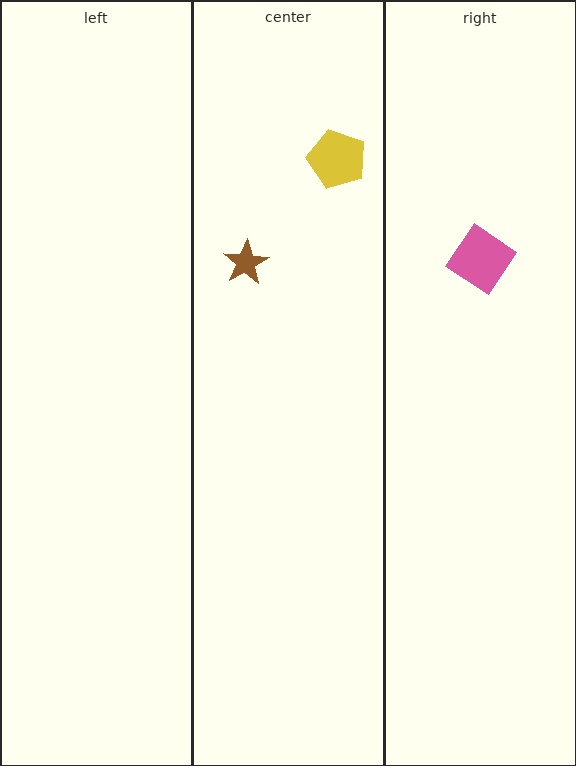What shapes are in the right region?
The pink diamond.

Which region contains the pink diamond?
The right region.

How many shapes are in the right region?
1.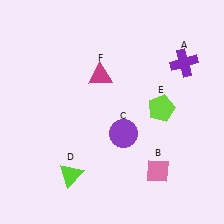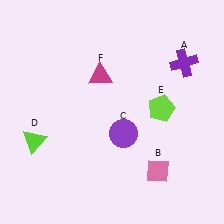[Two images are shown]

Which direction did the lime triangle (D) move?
The lime triangle (D) moved left.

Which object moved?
The lime triangle (D) moved left.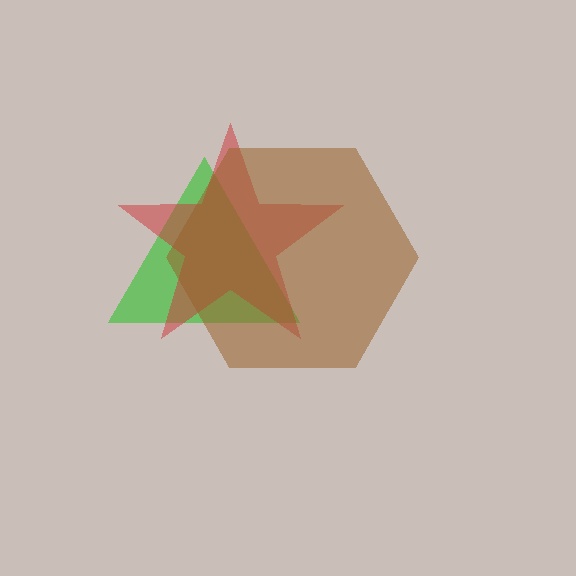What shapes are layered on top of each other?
The layered shapes are: a green triangle, a red star, a brown hexagon.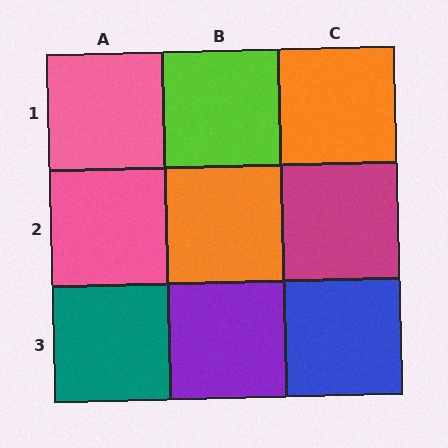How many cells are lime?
1 cell is lime.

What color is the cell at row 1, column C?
Orange.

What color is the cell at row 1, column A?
Pink.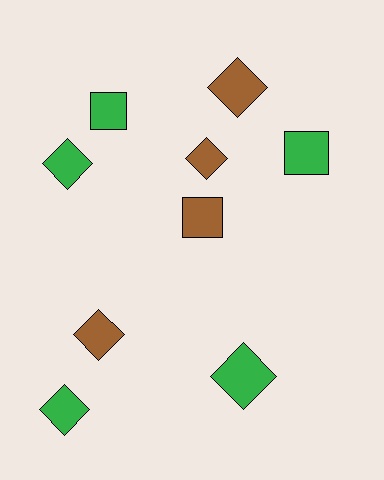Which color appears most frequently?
Green, with 5 objects.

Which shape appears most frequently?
Diamond, with 6 objects.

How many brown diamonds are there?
There are 3 brown diamonds.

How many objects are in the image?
There are 9 objects.